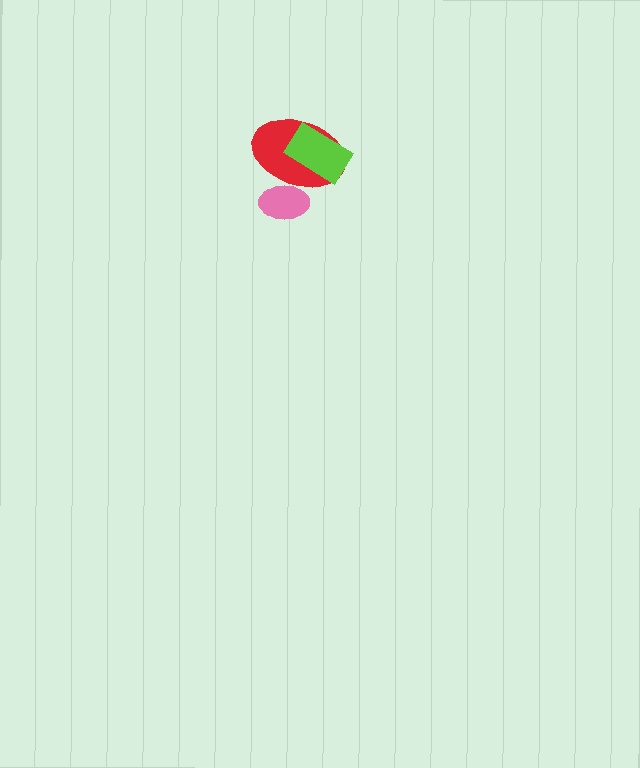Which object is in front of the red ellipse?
The lime rectangle is in front of the red ellipse.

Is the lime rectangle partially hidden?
No, no other shape covers it.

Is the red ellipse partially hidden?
Yes, it is partially covered by another shape.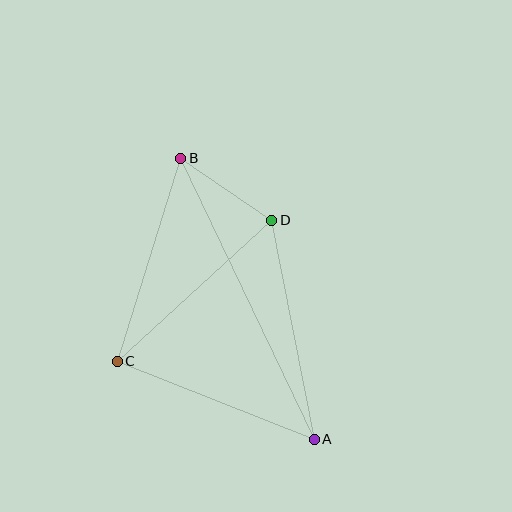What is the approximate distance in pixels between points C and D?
The distance between C and D is approximately 209 pixels.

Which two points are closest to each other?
Points B and D are closest to each other.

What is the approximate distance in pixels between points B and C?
The distance between B and C is approximately 213 pixels.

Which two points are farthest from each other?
Points A and B are farthest from each other.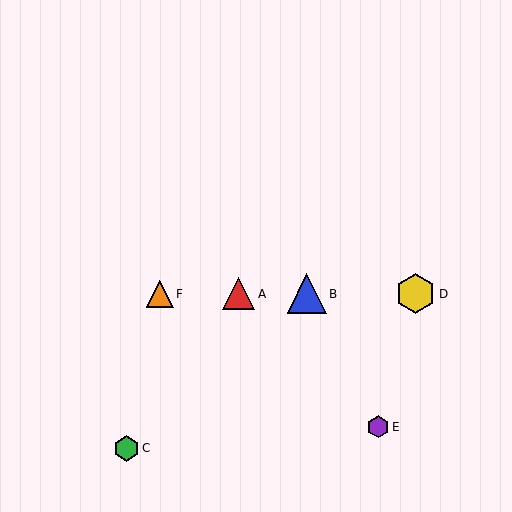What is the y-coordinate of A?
Object A is at y≈294.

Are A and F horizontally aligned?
Yes, both are at y≈294.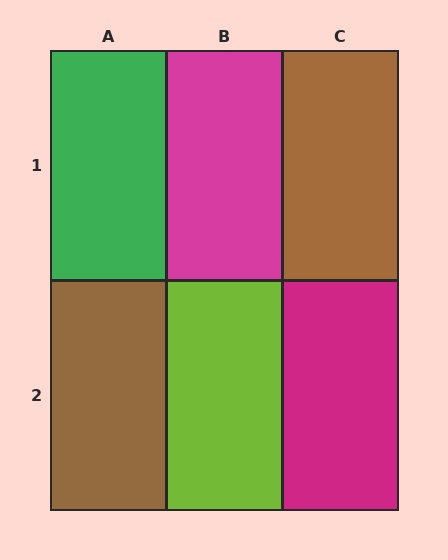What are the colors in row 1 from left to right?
Green, magenta, brown.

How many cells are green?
1 cell is green.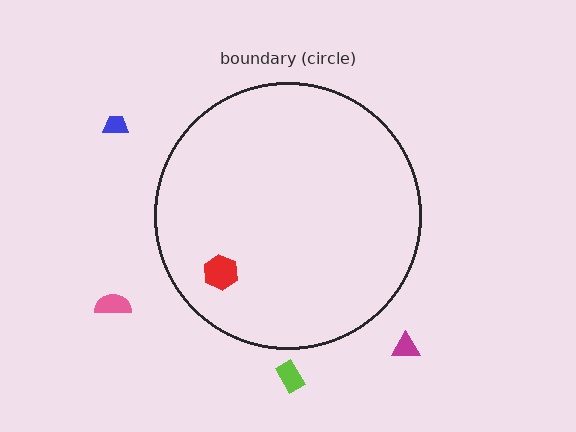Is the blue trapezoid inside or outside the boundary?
Outside.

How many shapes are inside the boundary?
1 inside, 4 outside.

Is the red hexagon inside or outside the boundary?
Inside.